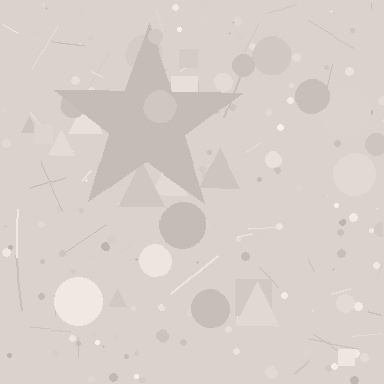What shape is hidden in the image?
A star is hidden in the image.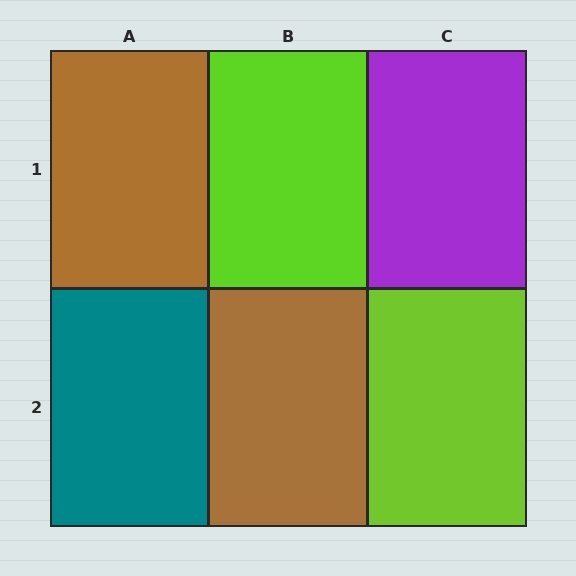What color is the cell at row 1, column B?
Lime.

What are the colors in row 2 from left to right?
Teal, brown, lime.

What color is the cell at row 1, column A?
Brown.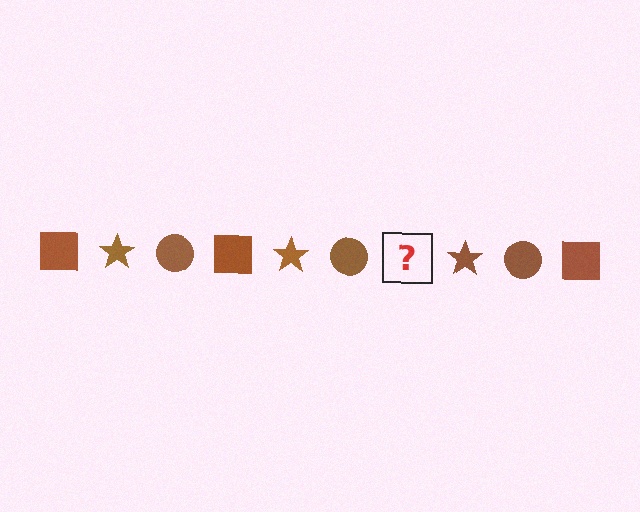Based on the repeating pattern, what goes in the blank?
The blank should be a brown square.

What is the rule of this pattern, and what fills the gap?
The rule is that the pattern cycles through square, star, circle shapes in brown. The gap should be filled with a brown square.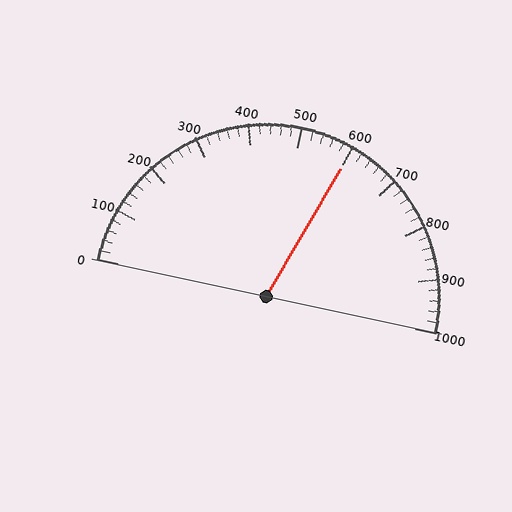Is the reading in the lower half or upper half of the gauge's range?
The reading is in the upper half of the range (0 to 1000).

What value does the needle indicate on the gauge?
The needle indicates approximately 600.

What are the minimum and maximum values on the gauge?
The gauge ranges from 0 to 1000.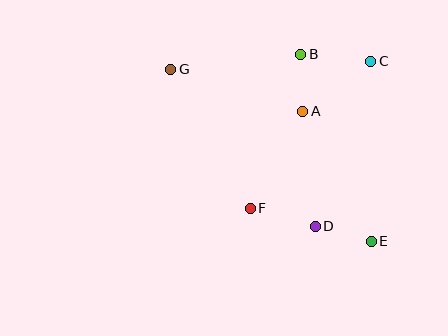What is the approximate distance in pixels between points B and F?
The distance between B and F is approximately 162 pixels.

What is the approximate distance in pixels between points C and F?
The distance between C and F is approximately 190 pixels.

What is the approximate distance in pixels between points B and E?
The distance between B and E is approximately 200 pixels.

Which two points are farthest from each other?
Points E and G are farthest from each other.